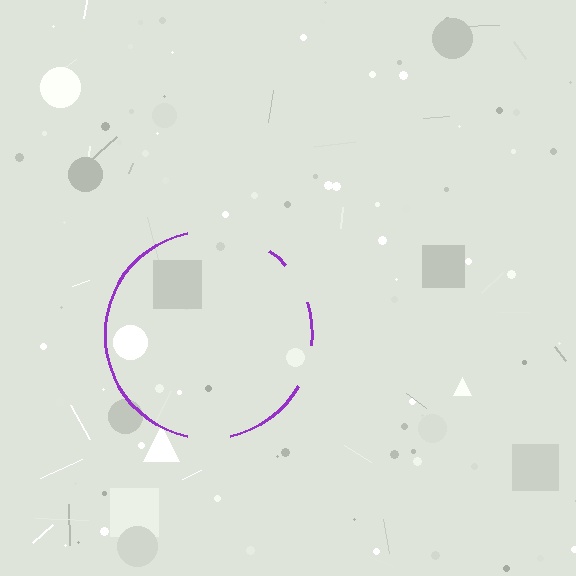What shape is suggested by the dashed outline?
The dashed outline suggests a circle.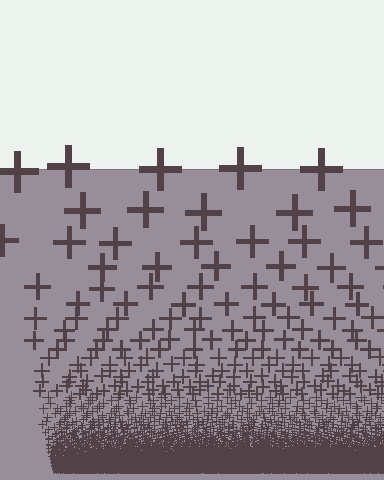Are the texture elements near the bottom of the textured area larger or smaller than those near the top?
Smaller. The gradient is inverted — elements near the bottom are smaller and denser.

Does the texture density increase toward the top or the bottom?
Density increases toward the bottom.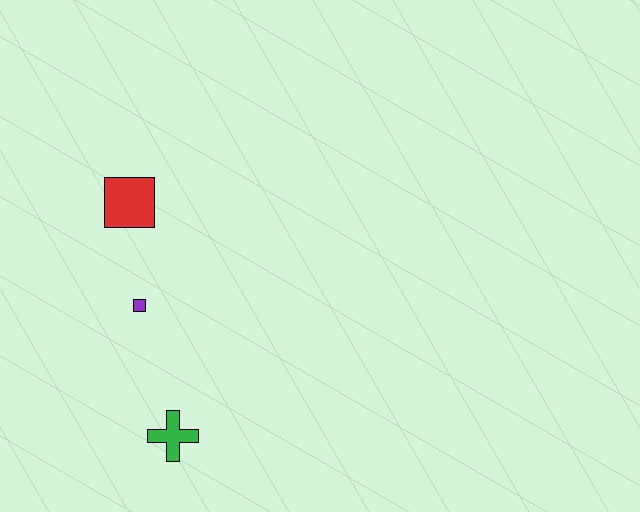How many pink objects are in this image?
There are no pink objects.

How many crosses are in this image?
There is 1 cross.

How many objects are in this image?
There are 3 objects.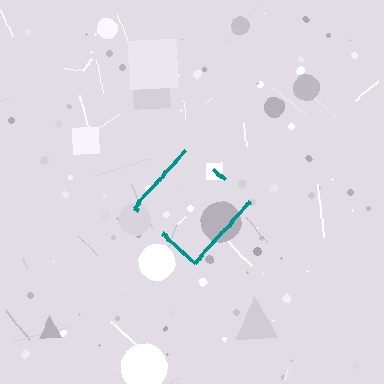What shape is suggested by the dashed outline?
The dashed outline suggests a diamond.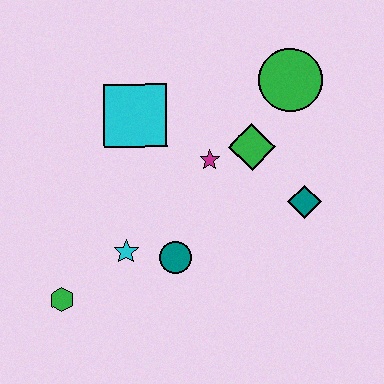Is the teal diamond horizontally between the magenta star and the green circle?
No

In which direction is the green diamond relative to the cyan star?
The green diamond is to the right of the cyan star.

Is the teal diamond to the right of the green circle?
Yes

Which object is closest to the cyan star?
The teal circle is closest to the cyan star.